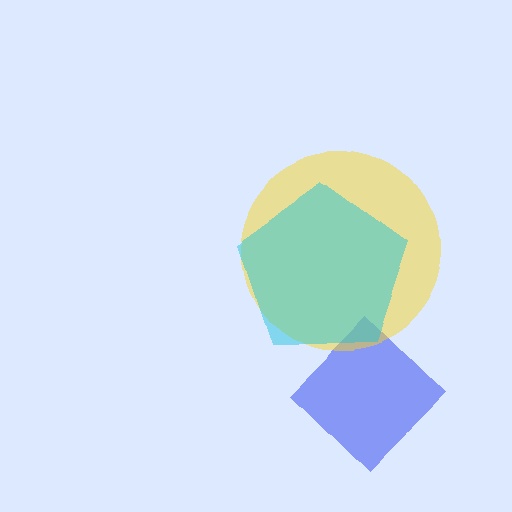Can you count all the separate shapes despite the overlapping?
Yes, there are 3 separate shapes.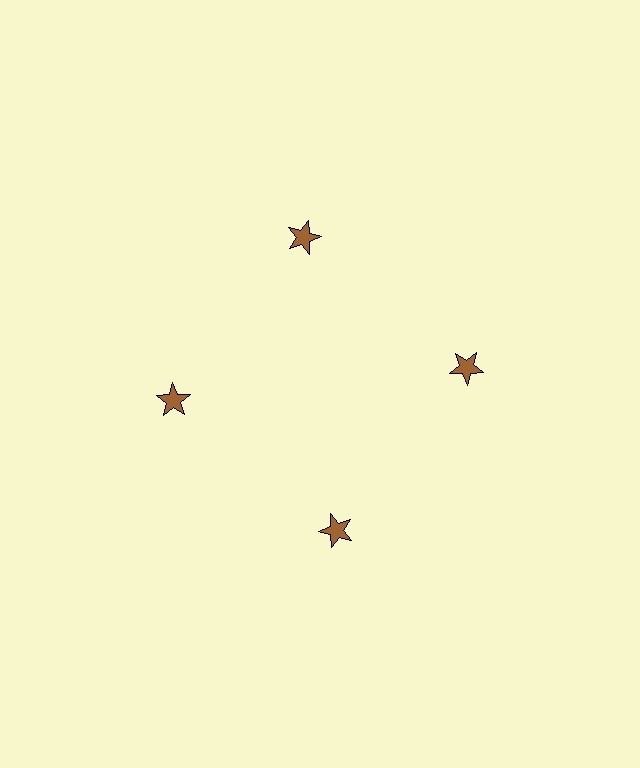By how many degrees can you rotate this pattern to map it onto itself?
The pattern maps onto itself every 90 degrees of rotation.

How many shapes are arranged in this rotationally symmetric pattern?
There are 4 shapes, arranged in 4 groups of 1.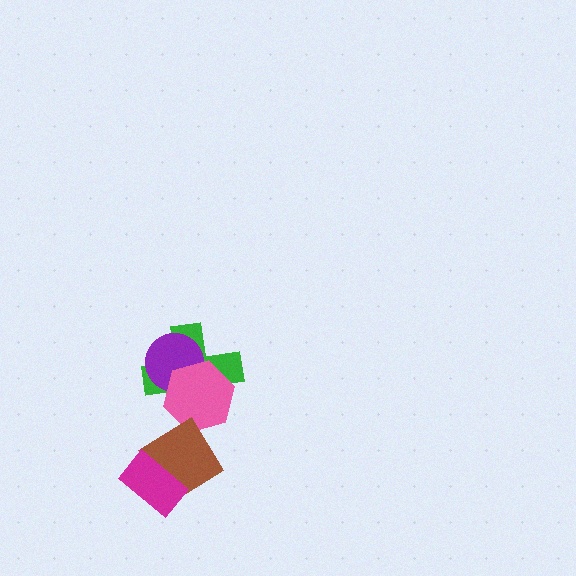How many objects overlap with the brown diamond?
1 object overlaps with the brown diamond.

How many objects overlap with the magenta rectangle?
1 object overlaps with the magenta rectangle.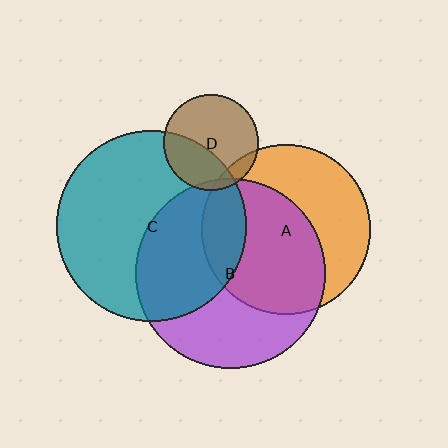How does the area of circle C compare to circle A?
Approximately 1.3 times.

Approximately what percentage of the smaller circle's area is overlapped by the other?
Approximately 35%.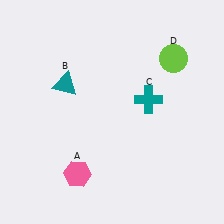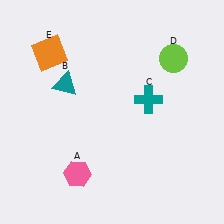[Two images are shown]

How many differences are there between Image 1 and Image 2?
There is 1 difference between the two images.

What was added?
An orange square (E) was added in Image 2.